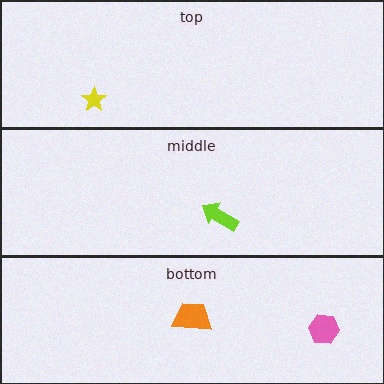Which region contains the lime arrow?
The middle region.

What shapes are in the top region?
The yellow star.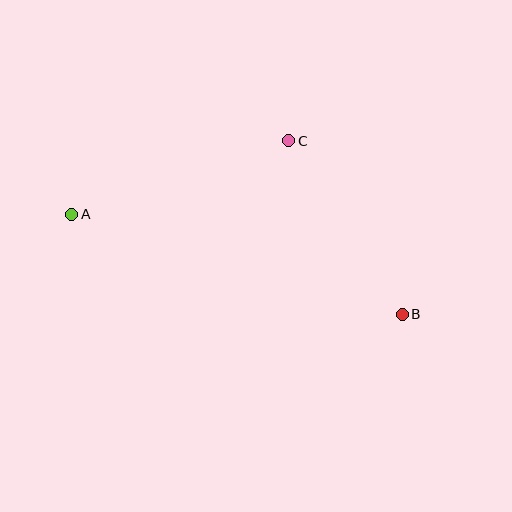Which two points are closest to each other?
Points B and C are closest to each other.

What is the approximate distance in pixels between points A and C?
The distance between A and C is approximately 229 pixels.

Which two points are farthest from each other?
Points A and B are farthest from each other.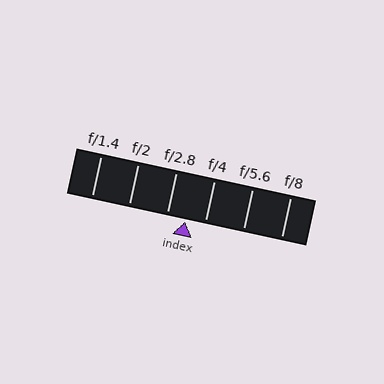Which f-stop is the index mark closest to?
The index mark is closest to f/2.8.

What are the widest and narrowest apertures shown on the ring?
The widest aperture shown is f/1.4 and the narrowest is f/8.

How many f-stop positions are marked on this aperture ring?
There are 6 f-stop positions marked.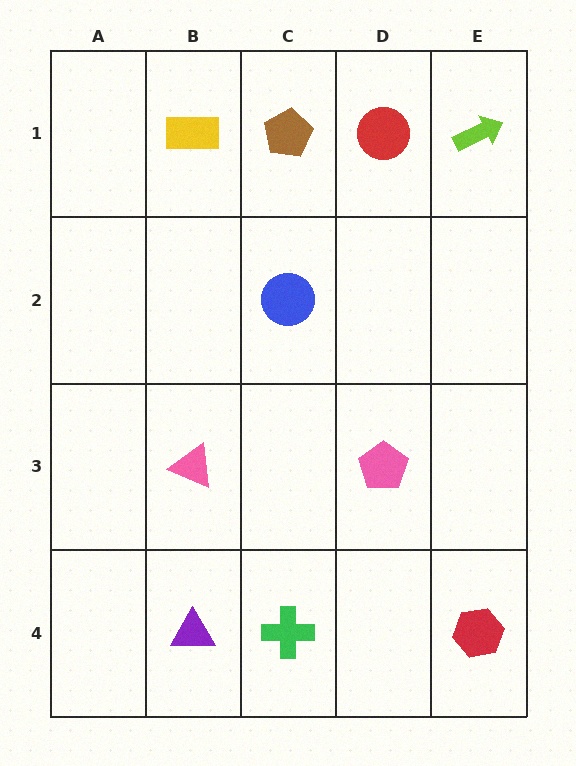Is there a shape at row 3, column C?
No, that cell is empty.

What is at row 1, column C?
A brown pentagon.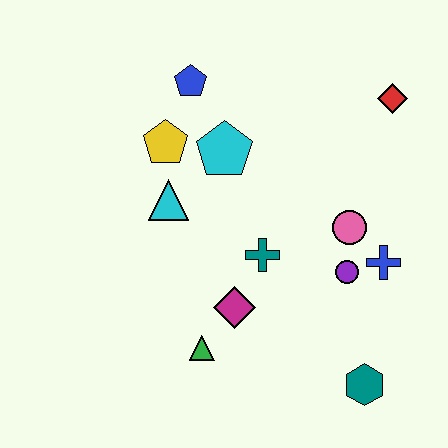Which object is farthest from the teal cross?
The red diamond is farthest from the teal cross.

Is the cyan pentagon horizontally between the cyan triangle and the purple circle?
Yes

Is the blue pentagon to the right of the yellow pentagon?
Yes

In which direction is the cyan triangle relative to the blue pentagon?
The cyan triangle is below the blue pentagon.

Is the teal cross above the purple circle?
Yes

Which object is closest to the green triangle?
The magenta diamond is closest to the green triangle.